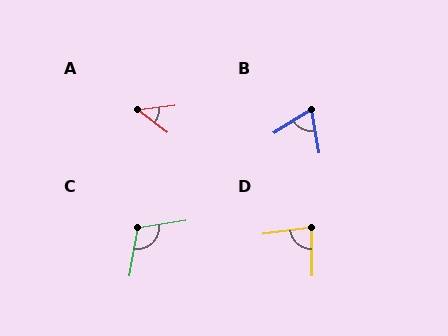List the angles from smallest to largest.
A (44°), B (68°), D (83°), C (109°).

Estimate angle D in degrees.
Approximately 83 degrees.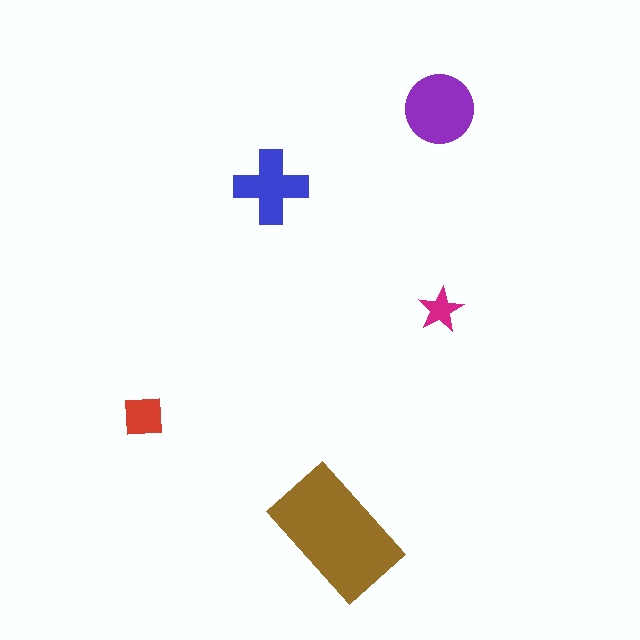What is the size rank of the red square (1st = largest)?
4th.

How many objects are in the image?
There are 5 objects in the image.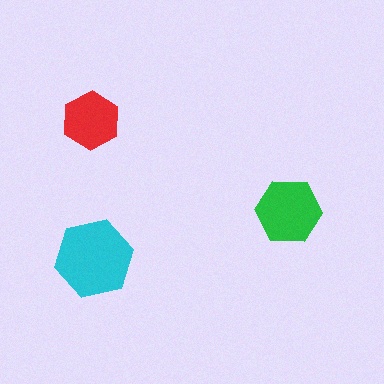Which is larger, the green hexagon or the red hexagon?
The green one.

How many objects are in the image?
There are 3 objects in the image.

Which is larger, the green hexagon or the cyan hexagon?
The cyan one.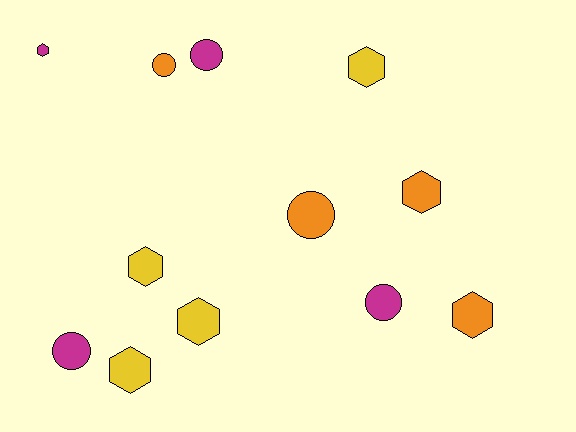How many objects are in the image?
There are 12 objects.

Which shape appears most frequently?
Hexagon, with 7 objects.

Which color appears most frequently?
Orange, with 4 objects.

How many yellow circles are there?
There are no yellow circles.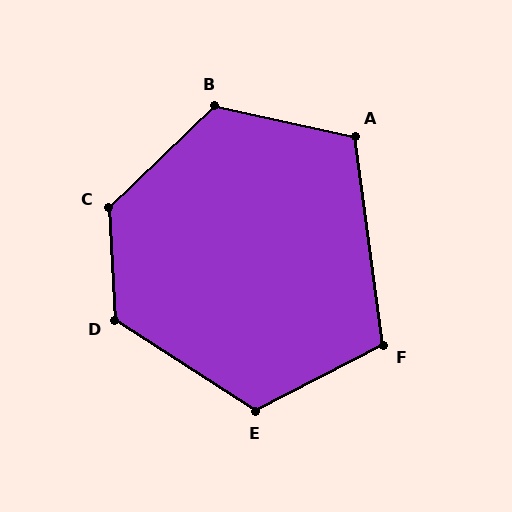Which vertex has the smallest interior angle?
F, at approximately 110 degrees.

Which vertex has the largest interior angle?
C, at approximately 130 degrees.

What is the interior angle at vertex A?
Approximately 110 degrees (obtuse).